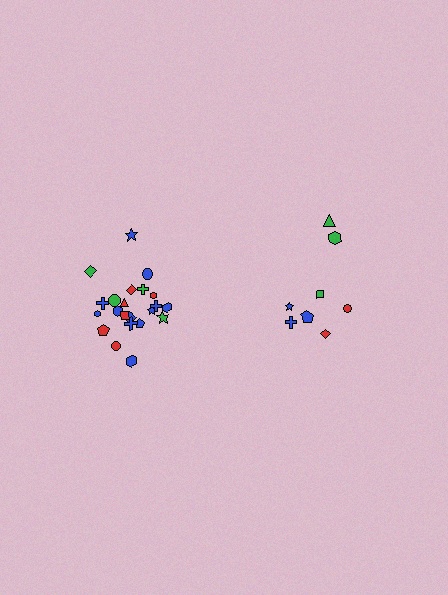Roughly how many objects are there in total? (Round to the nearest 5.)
Roughly 30 objects in total.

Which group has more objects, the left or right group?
The left group.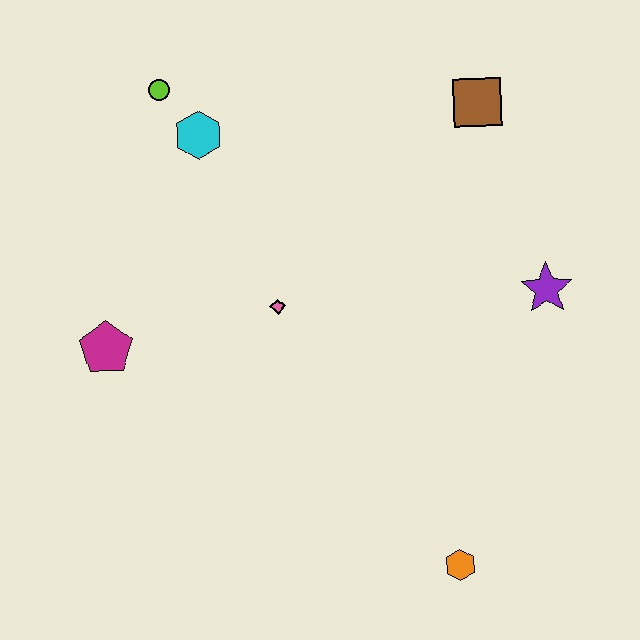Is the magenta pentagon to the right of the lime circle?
No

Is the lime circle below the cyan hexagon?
No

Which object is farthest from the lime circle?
The orange hexagon is farthest from the lime circle.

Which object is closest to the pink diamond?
The magenta pentagon is closest to the pink diamond.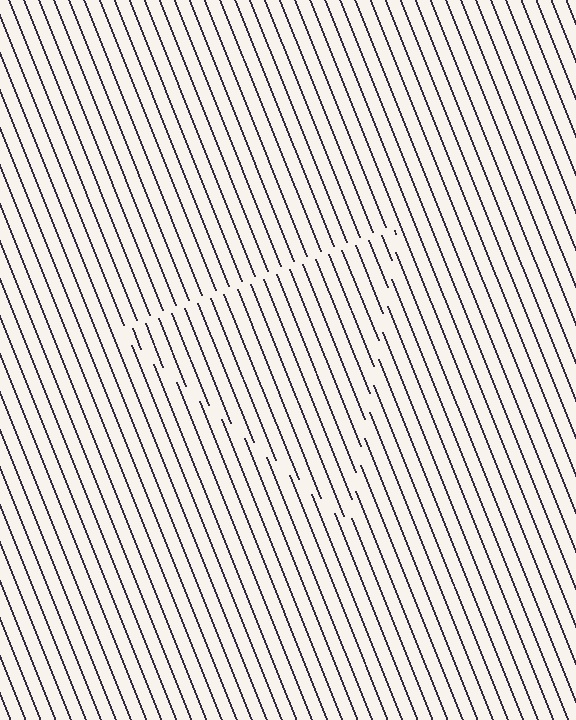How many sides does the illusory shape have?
3 sides — the line-ends trace a triangle.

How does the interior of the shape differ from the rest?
The interior of the shape contains the same grating, shifted by half a period — the contour is defined by the phase discontinuity where line-ends from the inner and outer gratings abut.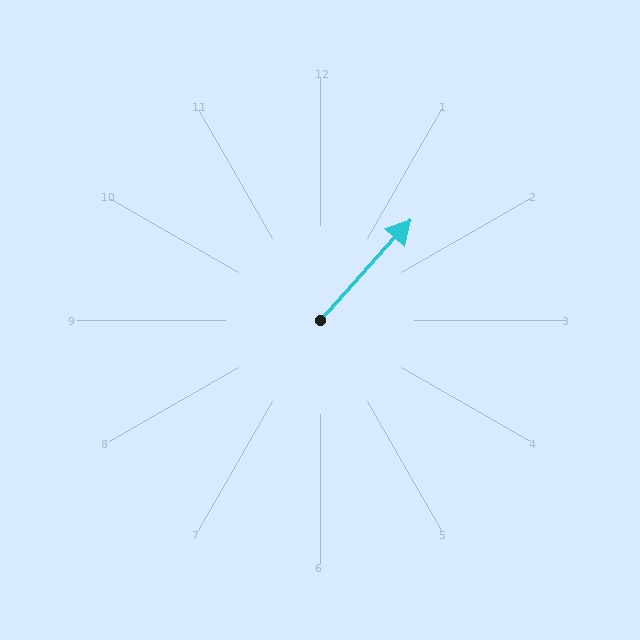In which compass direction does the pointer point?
Northeast.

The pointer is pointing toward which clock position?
Roughly 1 o'clock.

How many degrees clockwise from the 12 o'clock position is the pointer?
Approximately 42 degrees.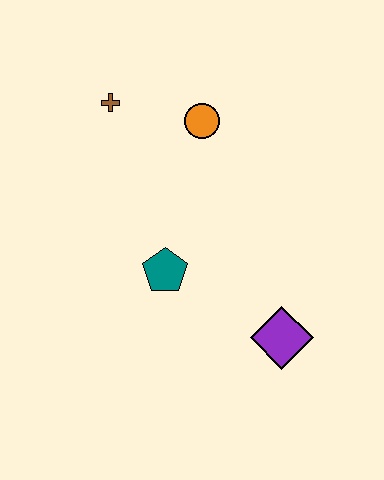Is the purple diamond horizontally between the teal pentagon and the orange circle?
No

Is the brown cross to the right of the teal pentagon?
No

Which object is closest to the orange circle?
The brown cross is closest to the orange circle.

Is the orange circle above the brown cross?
No